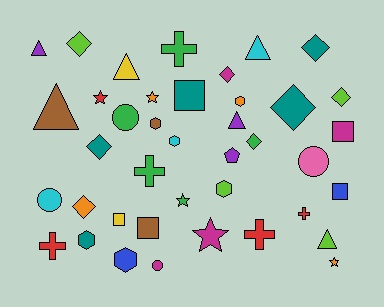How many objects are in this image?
There are 40 objects.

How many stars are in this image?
There are 5 stars.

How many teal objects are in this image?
There are 5 teal objects.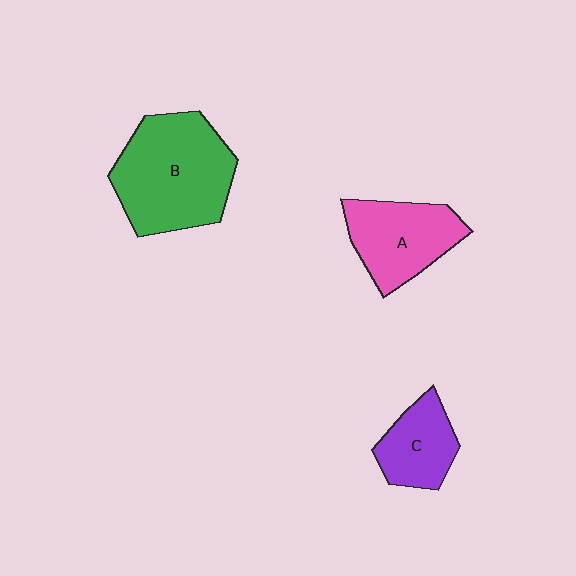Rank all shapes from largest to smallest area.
From largest to smallest: B (green), A (pink), C (purple).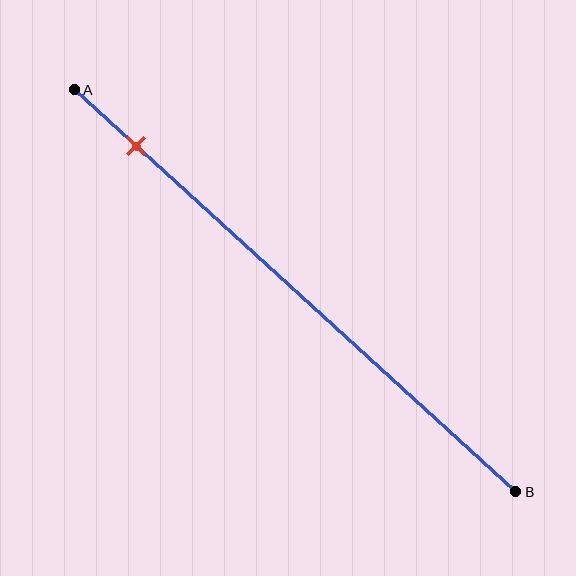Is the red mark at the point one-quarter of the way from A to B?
No, the mark is at about 15% from A, not at the 25% one-quarter point.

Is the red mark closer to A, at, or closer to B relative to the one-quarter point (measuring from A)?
The red mark is closer to point A than the one-quarter point of segment AB.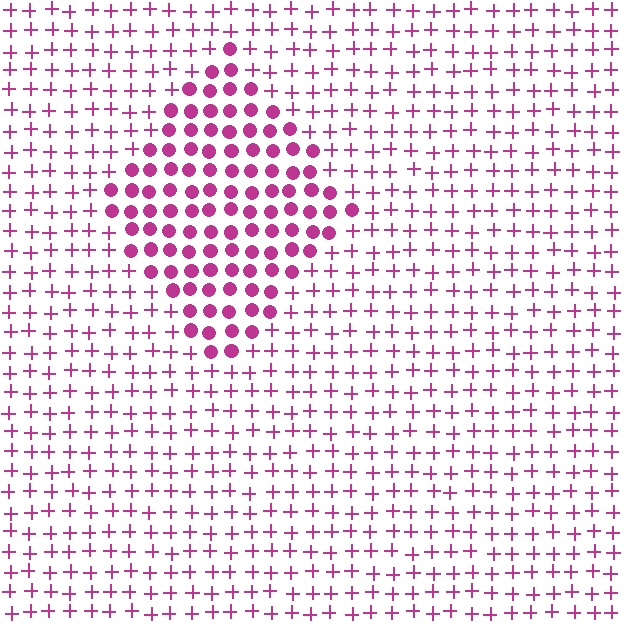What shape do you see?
I see a diamond.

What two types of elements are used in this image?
The image uses circles inside the diamond region and plus signs outside it.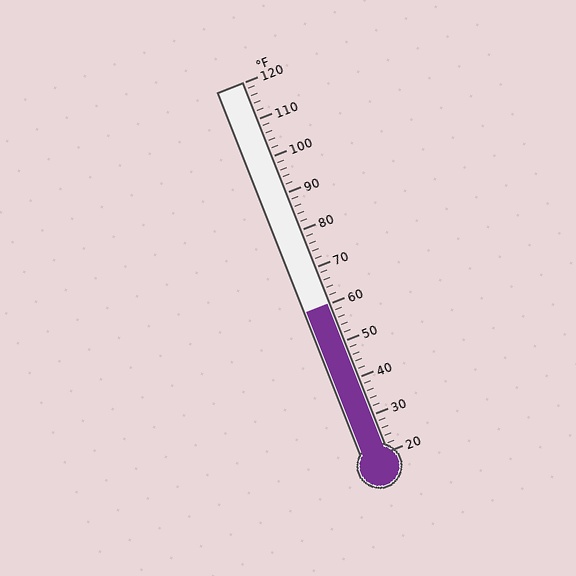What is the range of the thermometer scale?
The thermometer scale ranges from 20°F to 120°F.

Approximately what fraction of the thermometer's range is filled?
The thermometer is filled to approximately 40% of its range.